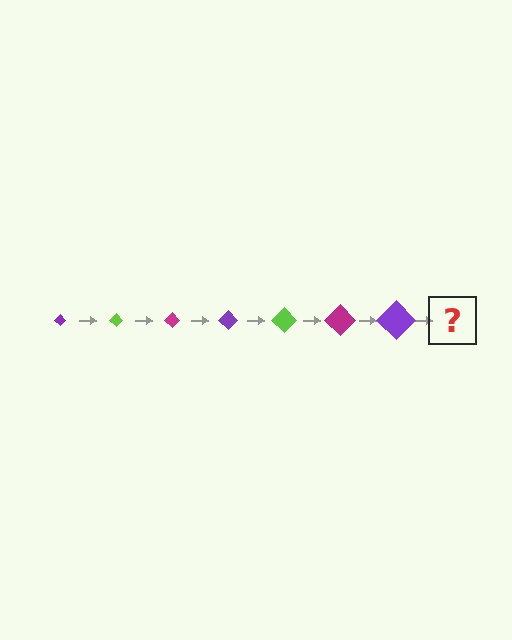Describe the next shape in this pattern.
It should be a lime diamond, larger than the previous one.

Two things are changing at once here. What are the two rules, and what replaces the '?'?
The two rules are that the diamond grows larger each step and the color cycles through purple, lime, and magenta. The '?' should be a lime diamond, larger than the previous one.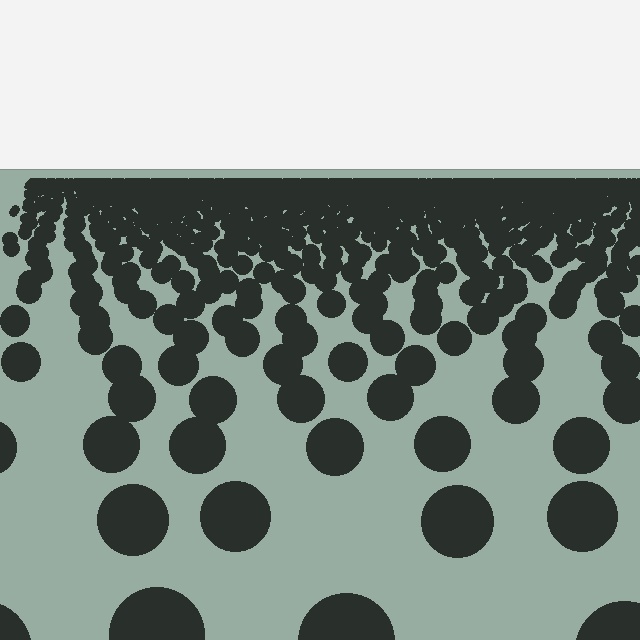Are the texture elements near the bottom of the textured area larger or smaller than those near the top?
Larger. Near the bottom, elements are closer to the viewer and appear at a bigger on-screen size.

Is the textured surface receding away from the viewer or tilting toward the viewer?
The surface is receding away from the viewer. Texture elements get smaller and denser toward the top.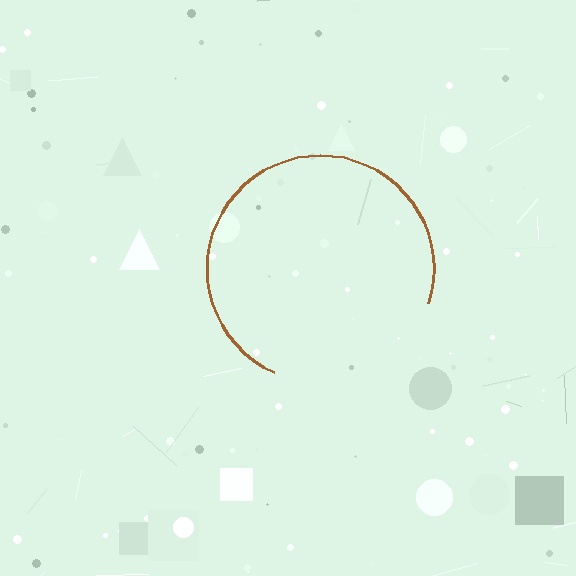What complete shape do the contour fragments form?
The contour fragments form a circle.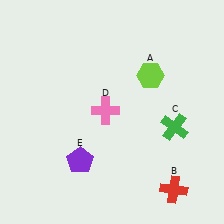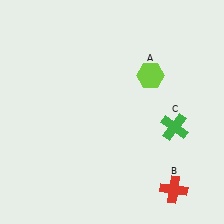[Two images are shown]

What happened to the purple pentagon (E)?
The purple pentagon (E) was removed in Image 2. It was in the bottom-left area of Image 1.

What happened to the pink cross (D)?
The pink cross (D) was removed in Image 2. It was in the top-left area of Image 1.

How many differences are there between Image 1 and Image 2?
There are 2 differences between the two images.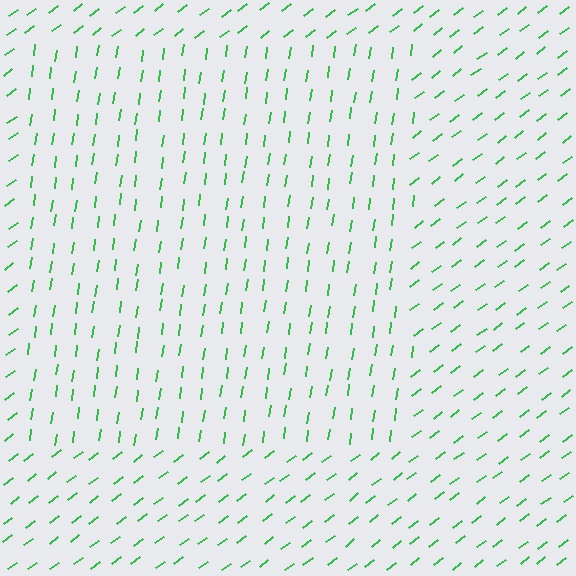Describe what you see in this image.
The image is filled with small green line segments. A rectangle region in the image has lines oriented differently from the surrounding lines, creating a visible texture boundary.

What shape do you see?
I see a rectangle.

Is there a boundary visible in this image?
Yes, there is a texture boundary formed by a change in line orientation.